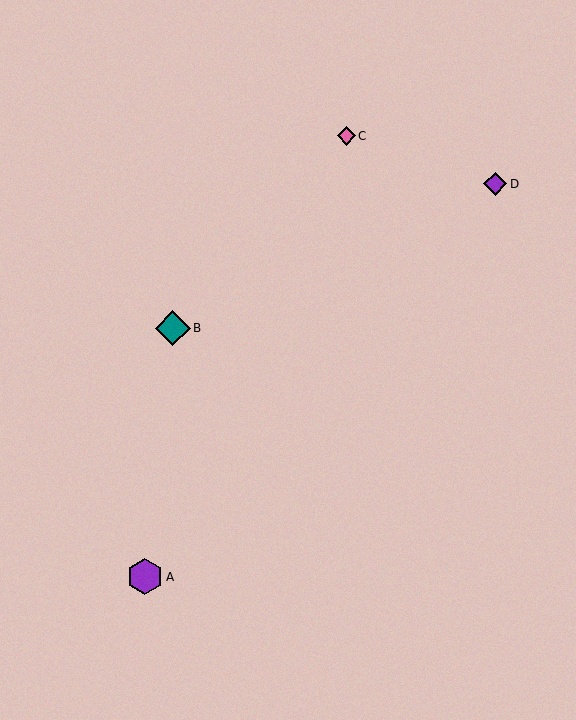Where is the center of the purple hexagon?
The center of the purple hexagon is at (145, 577).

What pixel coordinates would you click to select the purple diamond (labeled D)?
Click at (495, 184) to select the purple diamond D.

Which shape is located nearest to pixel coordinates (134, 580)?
The purple hexagon (labeled A) at (145, 577) is nearest to that location.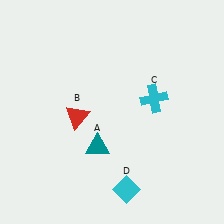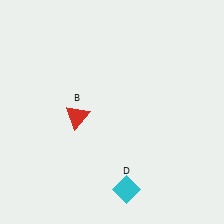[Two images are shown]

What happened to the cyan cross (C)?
The cyan cross (C) was removed in Image 2. It was in the top-right area of Image 1.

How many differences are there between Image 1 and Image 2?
There are 2 differences between the two images.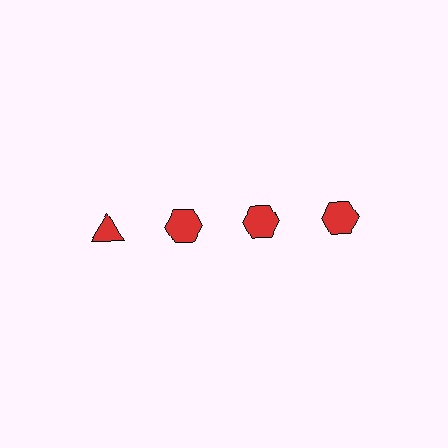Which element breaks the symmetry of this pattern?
The red triangle in the top row, leftmost column breaks the symmetry. All other shapes are red hexagons.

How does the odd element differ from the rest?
It has a different shape: triangle instead of hexagon.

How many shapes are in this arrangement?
There are 4 shapes arranged in a grid pattern.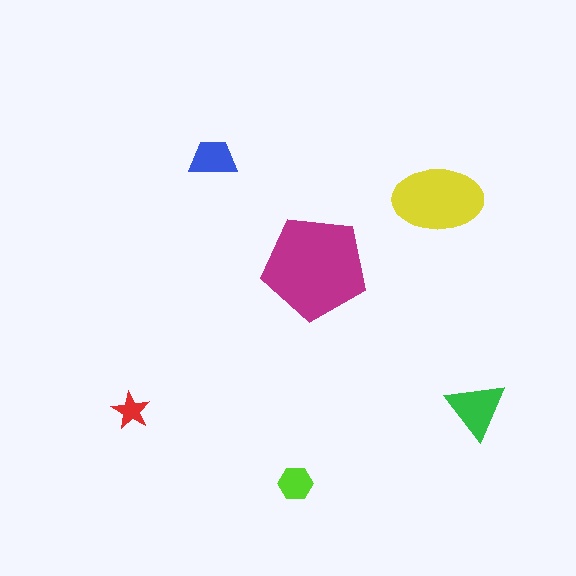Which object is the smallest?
The red star.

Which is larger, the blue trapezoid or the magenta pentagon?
The magenta pentagon.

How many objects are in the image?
There are 6 objects in the image.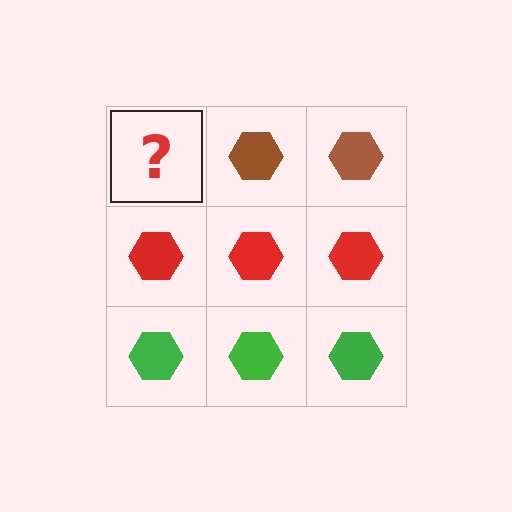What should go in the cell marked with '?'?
The missing cell should contain a brown hexagon.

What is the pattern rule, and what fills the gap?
The rule is that each row has a consistent color. The gap should be filled with a brown hexagon.